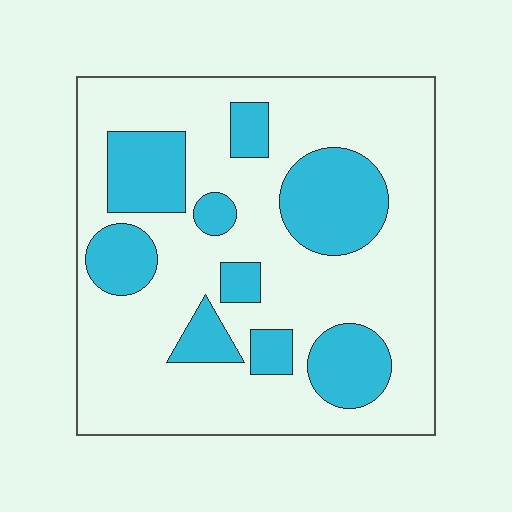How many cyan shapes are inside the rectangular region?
9.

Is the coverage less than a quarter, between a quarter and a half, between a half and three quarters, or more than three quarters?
Between a quarter and a half.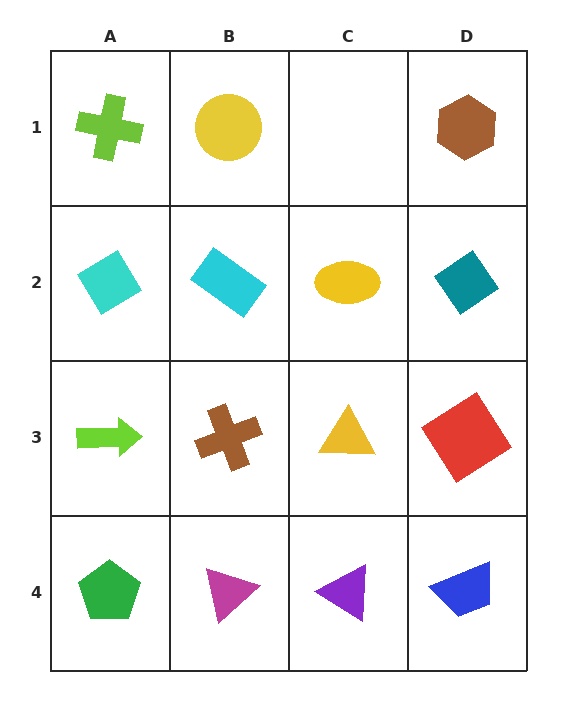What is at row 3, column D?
A red diamond.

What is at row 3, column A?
A lime arrow.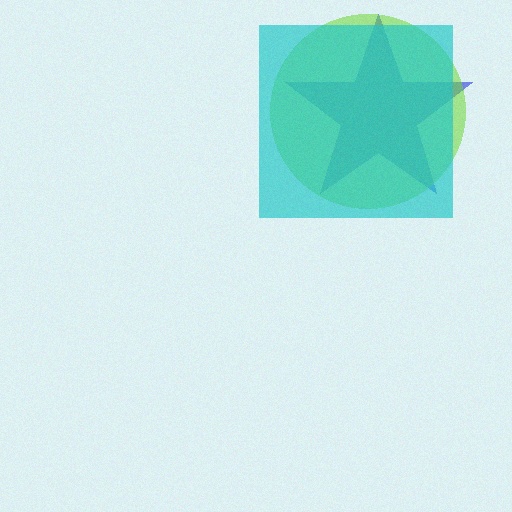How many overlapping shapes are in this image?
There are 3 overlapping shapes in the image.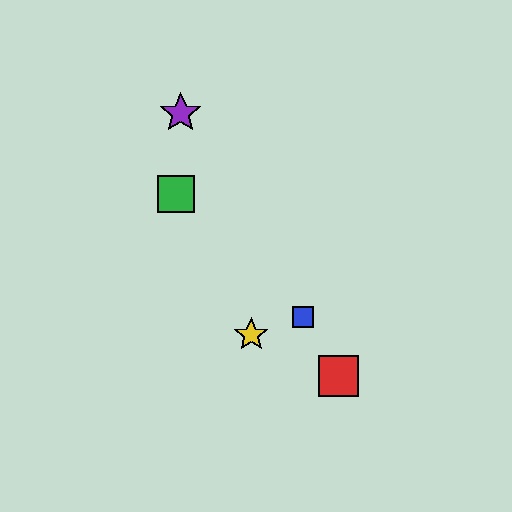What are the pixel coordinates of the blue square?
The blue square is at (303, 317).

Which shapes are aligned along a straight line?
The red square, the blue square, the purple star are aligned along a straight line.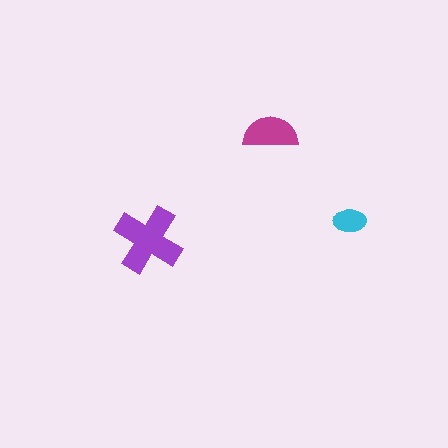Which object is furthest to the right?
The cyan ellipse is rightmost.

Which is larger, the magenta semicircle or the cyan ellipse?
The magenta semicircle.